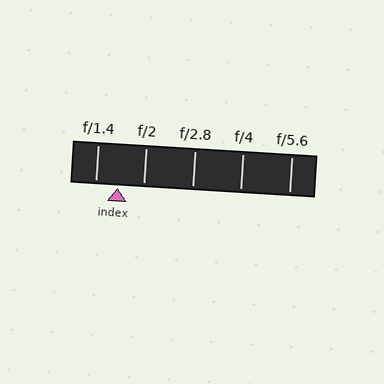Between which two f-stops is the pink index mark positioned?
The index mark is between f/1.4 and f/2.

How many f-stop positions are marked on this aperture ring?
There are 5 f-stop positions marked.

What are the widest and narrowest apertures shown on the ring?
The widest aperture shown is f/1.4 and the narrowest is f/5.6.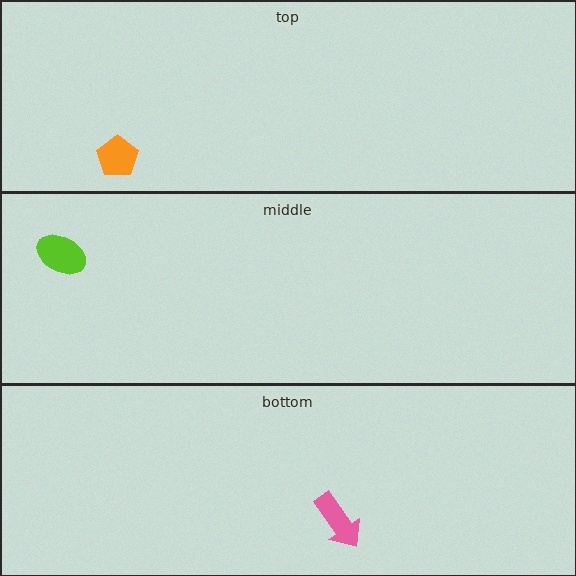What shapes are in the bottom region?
The pink arrow.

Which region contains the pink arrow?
The bottom region.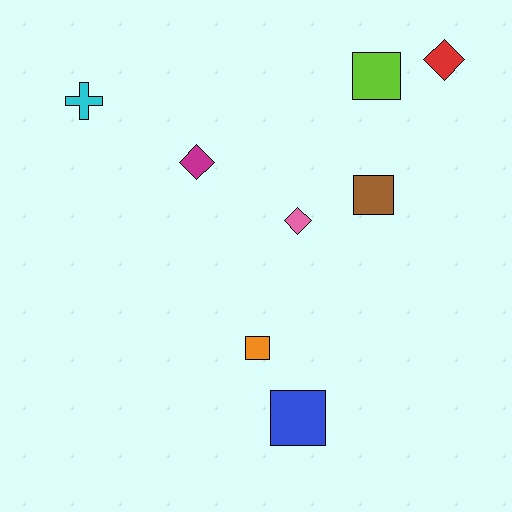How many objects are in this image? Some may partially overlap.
There are 8 objects.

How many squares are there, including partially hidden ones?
There are 4 squares.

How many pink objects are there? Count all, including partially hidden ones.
There is 1 pink object.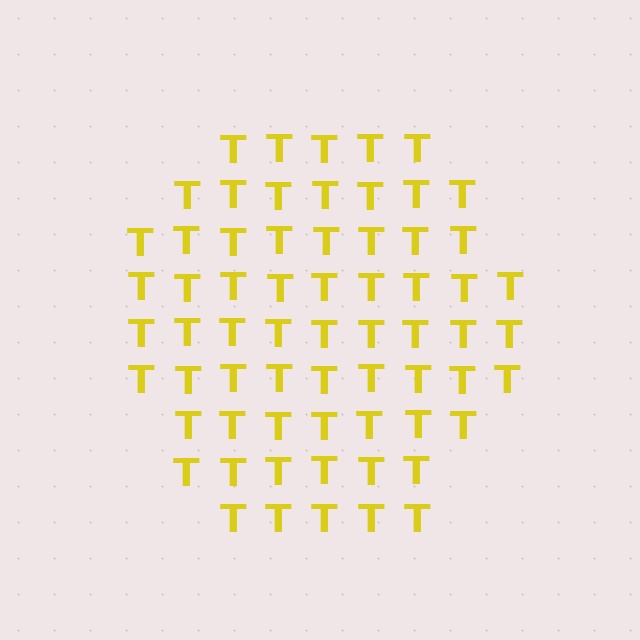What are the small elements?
The small elements are letter T's.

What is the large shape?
The large shape is a hexagon.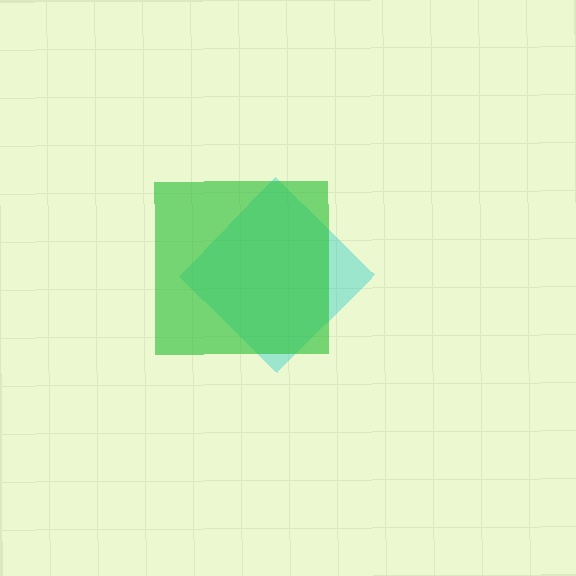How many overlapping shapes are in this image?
There are 2 overlapping shapes in the image.